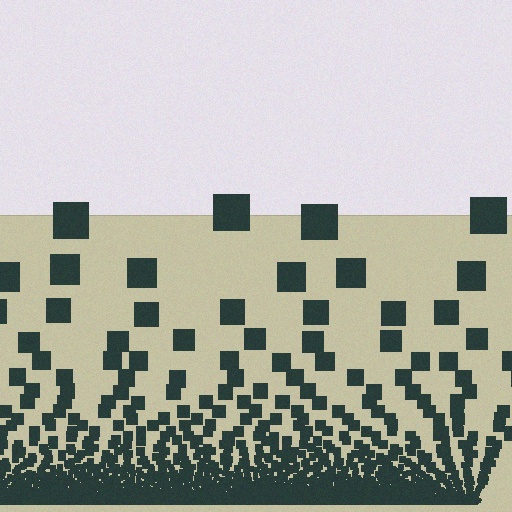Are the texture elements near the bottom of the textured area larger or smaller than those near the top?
Smaller. The gradient is inverted — elements near the bottom are smaller and denser.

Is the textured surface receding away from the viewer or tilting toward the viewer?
The surface appears to tilt toward the viewer. Texture elements get larger and sparser toward the top.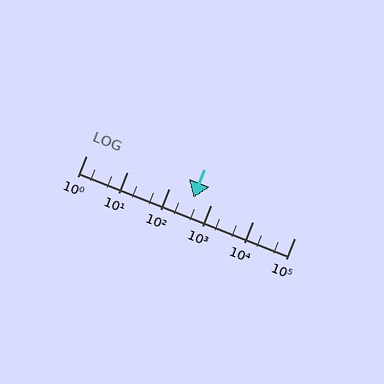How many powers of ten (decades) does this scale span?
The scale spans 5 decades, from 1 to 100000.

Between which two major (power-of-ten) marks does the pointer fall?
The pointer is between 100 and 1000.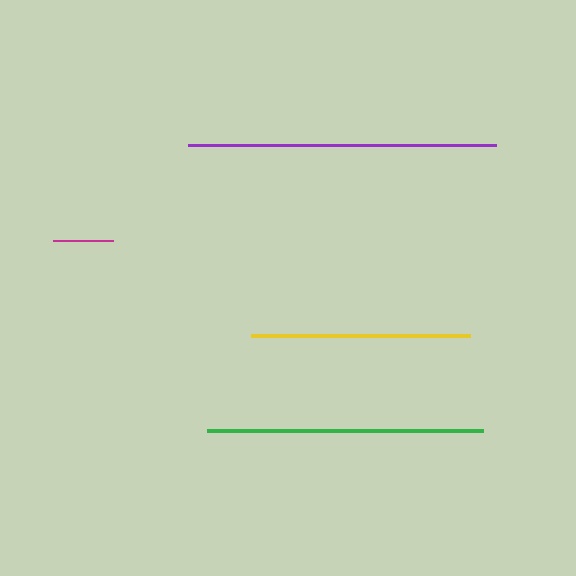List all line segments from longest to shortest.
From longest to shortest: purple, green, yellow, magenta.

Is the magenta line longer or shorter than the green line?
The green line is longer than the magenta line.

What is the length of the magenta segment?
The magenta segment is approximately 60 pixels long.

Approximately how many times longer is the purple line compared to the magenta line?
The purple line is approximately 5.1 times the length of the magenta line.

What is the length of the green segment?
The green segment is approximately 276 pixels long.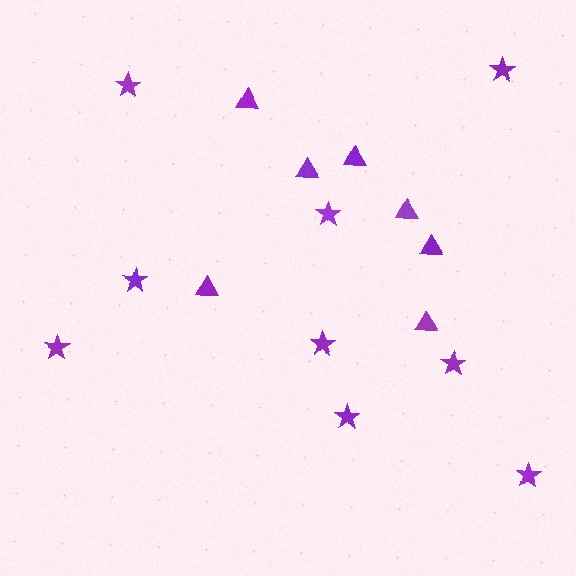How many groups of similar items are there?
There are 2 groups: one group of stars (9) and one group of triangles (7).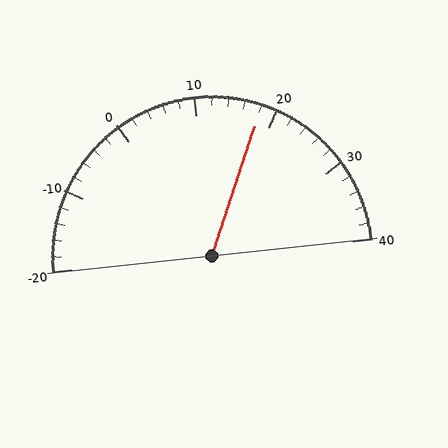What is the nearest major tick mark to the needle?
The nearest major tick mark is 20.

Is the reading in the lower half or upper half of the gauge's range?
The reading is in the upper half of the range (-20 to 40).